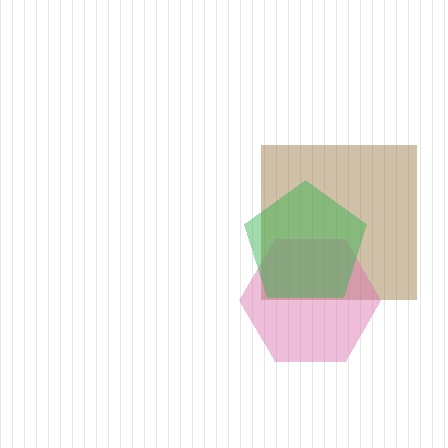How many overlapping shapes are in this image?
There are 3 overlapping shapes in the image.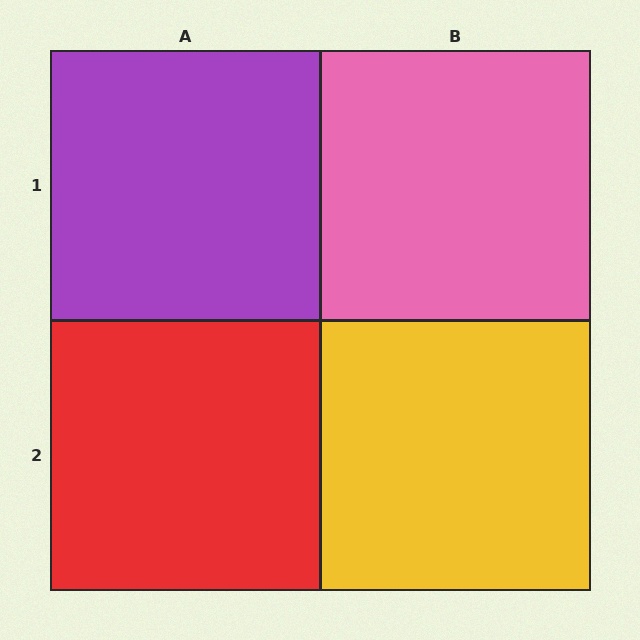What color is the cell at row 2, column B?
Yellow.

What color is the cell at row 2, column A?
Red.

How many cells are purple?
1 cell is purple.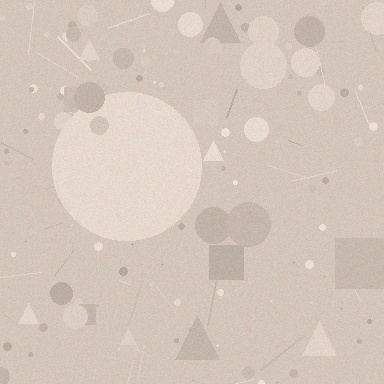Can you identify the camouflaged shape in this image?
The camouflaged shape is a circle.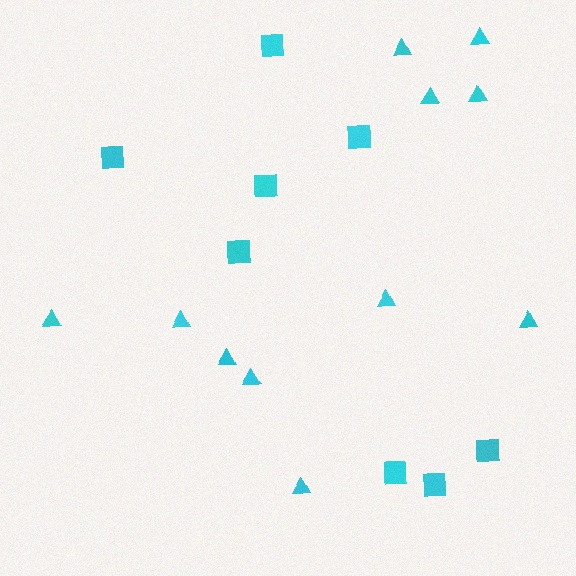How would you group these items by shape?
There are 2 groups: one group of squares (8) and one group of triangles (11).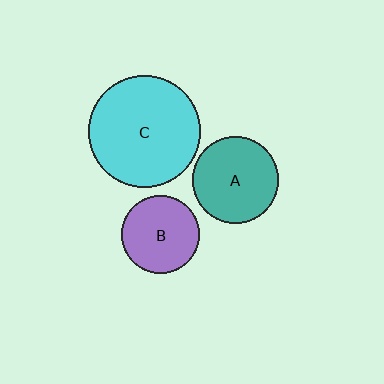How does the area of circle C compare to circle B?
Approximately 2.1 times.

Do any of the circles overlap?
No, none of the circles overlap.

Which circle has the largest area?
Circle C (cyan).